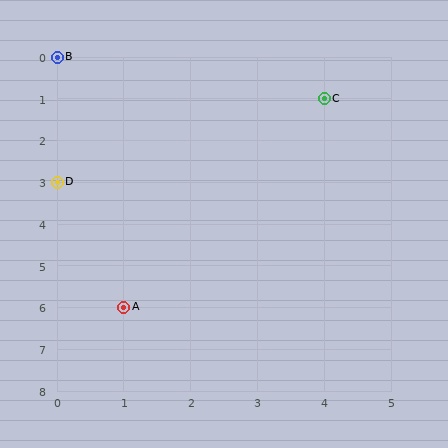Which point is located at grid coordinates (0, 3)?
Point D is at (0, 3).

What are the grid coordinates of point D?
Point D is at grid coordinates (0, 3).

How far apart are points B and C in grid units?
Points B and C are 4 columns and 1 row apart (about 4.1 grid units diagonally).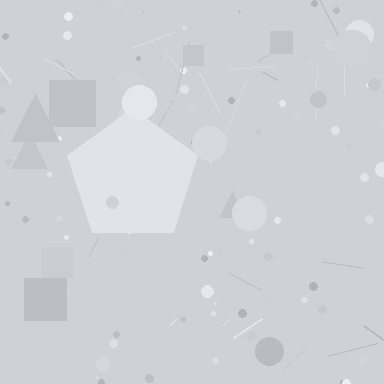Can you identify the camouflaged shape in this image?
The camouflaged shape is a pentagon.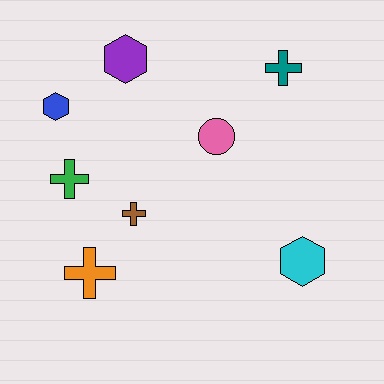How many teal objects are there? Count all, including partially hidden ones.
There is 1 teal object.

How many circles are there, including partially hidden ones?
There is 1 circle.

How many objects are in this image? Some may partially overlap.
There are 8 objects.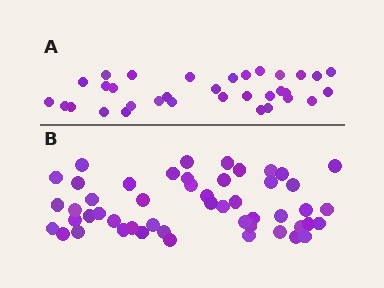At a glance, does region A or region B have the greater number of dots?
Region B (the bottom region) has more dots.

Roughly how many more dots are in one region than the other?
Region B has approximately 15 more dots than region A.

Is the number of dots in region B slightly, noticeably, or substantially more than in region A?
Region B has substantially more. The ratio is roughly 1.5 to 1.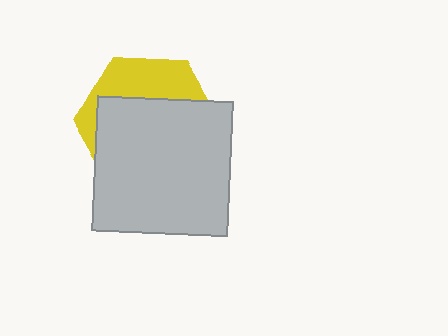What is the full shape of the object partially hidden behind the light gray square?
The partially hidden object is a yellow hexagon.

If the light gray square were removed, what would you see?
You would see the complete yellow hexagon.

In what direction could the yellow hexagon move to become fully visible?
The yellow hexagon could move up. That would shift it out from behind the light gray square entirely.